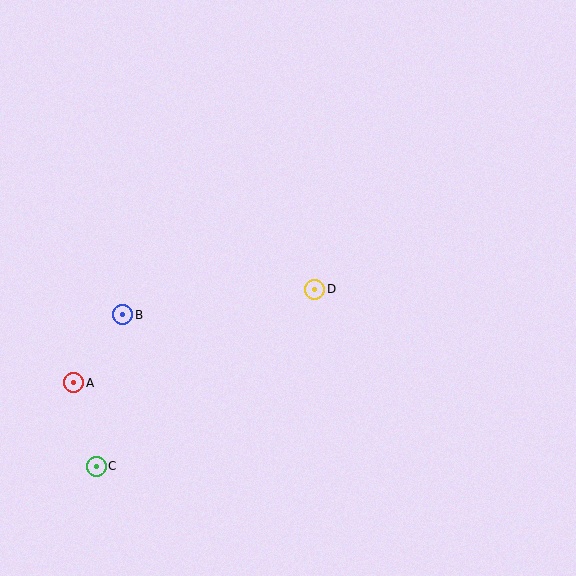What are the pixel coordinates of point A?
Point A is at (74, 383).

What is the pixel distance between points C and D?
The distance between C and D is 281 pixels.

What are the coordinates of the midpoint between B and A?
The midpoint between B and A is at (98, 349).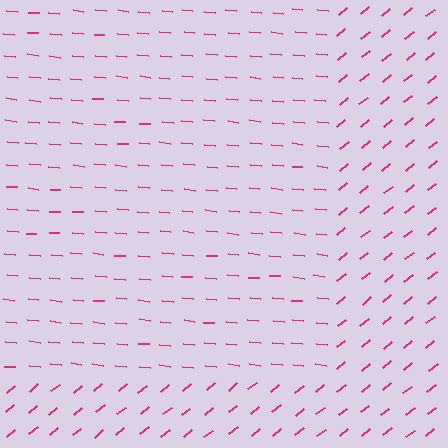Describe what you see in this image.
The image is filled with small magenta line segments. A rectangle region in the image has lines oriented differently from the surrounding lines, creating a visible texture boundary.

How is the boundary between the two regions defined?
The boundary is defined purely by a change in line orientation (approximately 45 degrees difference). All lines are the same color and thickness.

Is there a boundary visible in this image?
Yes, there is a texture boundary formed by a change in line orientation.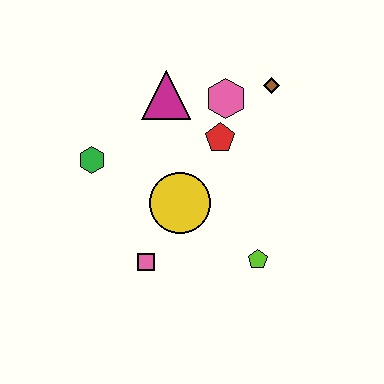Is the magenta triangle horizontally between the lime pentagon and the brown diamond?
No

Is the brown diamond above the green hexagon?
Yes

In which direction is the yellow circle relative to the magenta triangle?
The yellow circle is below the magenta triangle.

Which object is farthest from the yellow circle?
The brown diamond is farthest from the yellow circle.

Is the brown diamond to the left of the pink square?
No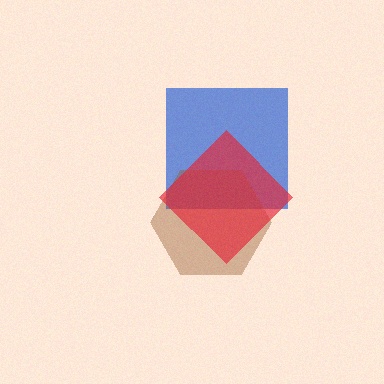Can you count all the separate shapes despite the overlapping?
Yes, there are 3 separate shapes.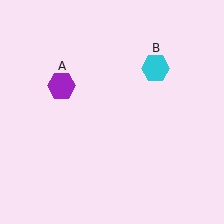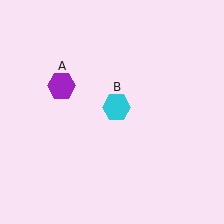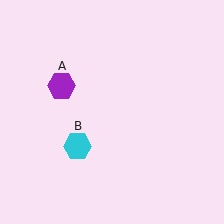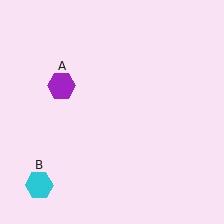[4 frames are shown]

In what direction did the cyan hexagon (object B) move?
The cyan hexagon (object B) moved down and to the left.